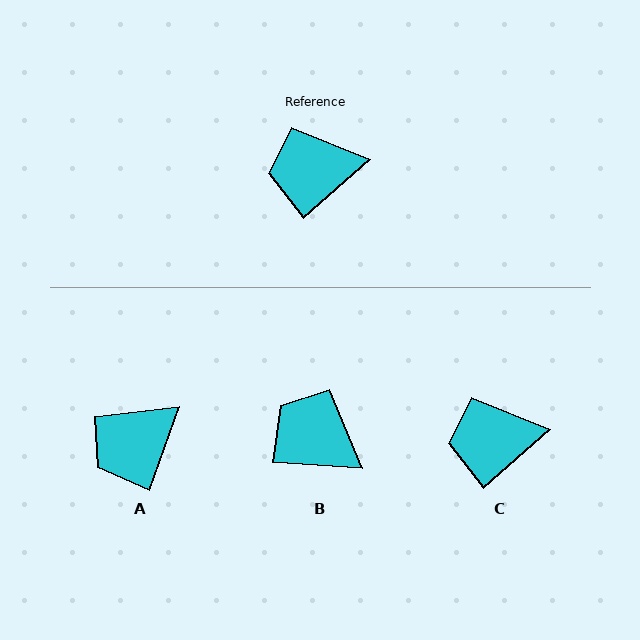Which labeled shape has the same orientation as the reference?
C.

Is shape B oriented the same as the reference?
No, it is off by about 46 degrees.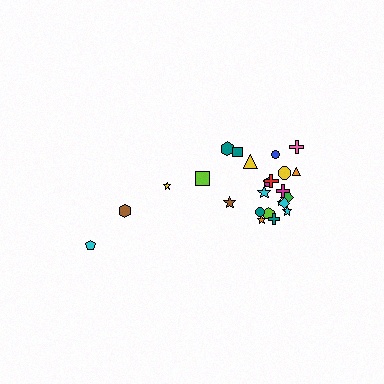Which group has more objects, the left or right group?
The right group.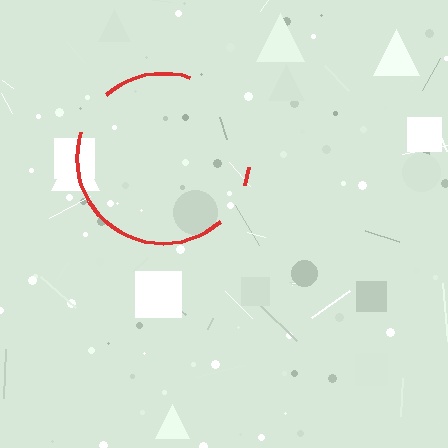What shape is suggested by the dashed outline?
The dashed outline suggests a circle.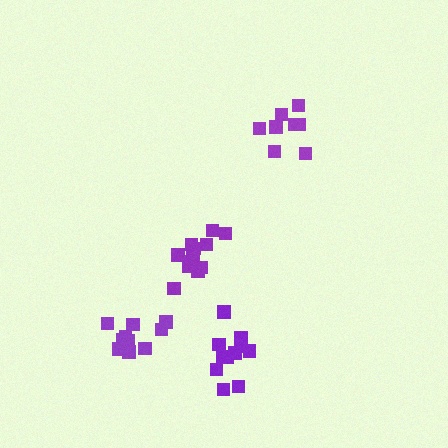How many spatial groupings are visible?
There are 4 spatial groupings.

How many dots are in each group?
Group 1: 11 dots, Group 2: 12 dots, Group 3: 8 dots, Group 4: 10 dots (41 total).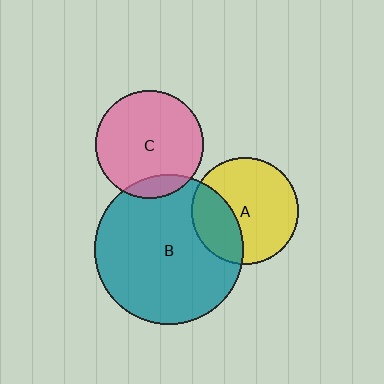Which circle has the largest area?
Circle B (teal).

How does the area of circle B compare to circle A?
Approximately 2.0 times.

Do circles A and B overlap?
Yes.